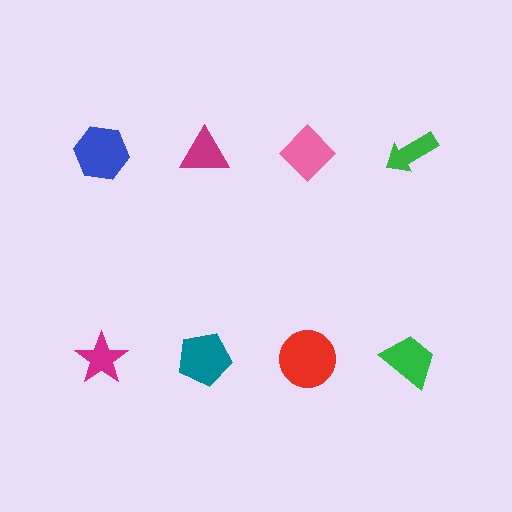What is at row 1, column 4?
A green arrow.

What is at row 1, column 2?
A magenta triangle.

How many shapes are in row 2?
4 shapes.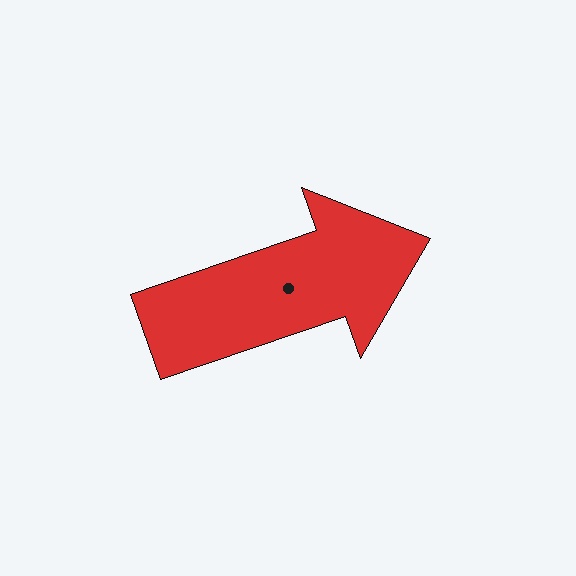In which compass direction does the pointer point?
East.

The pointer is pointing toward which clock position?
Roughly 2 o'clock.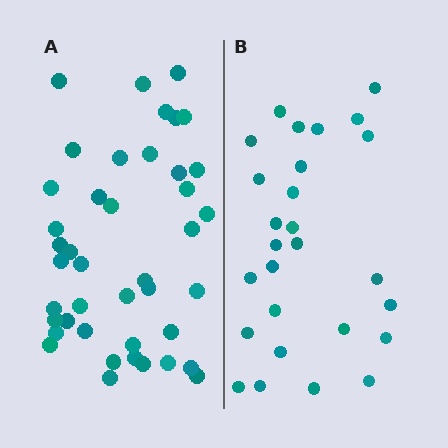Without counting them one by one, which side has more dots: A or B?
Region A (the left region) has more dots.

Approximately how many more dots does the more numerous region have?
Region A has approximately 15 more dots than region B.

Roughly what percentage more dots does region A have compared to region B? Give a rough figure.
About 55% more.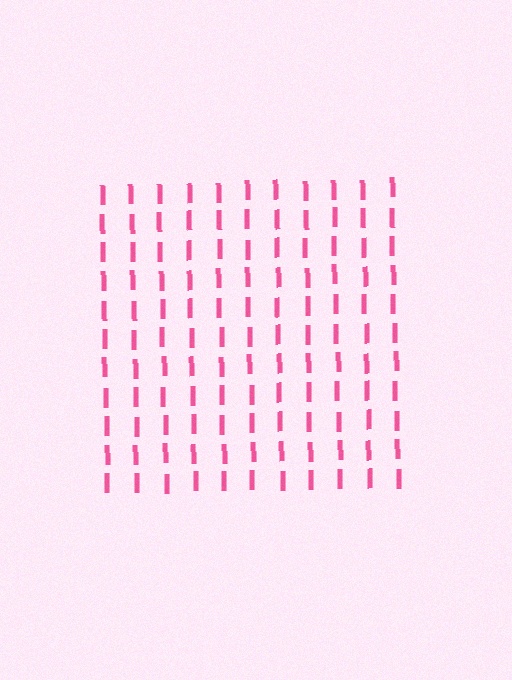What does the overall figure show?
The overall figure shows a square.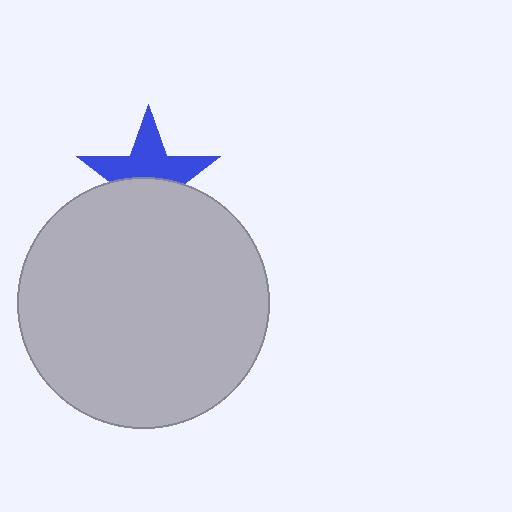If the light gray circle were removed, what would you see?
You would see the complete blue star.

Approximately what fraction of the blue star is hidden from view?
Roughly 47% of the blue star is hidden behind the light gray circle.